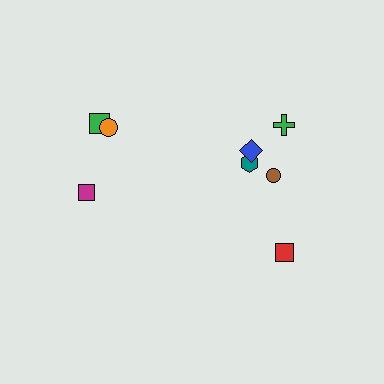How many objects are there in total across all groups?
There are 8 objects.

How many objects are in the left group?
There are 3 objects.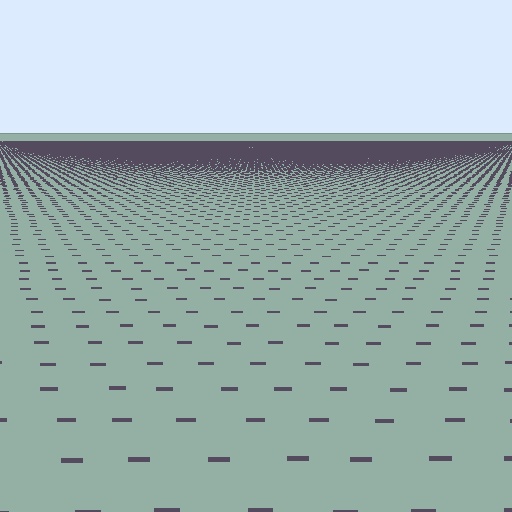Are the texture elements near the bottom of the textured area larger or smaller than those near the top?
Larger. Near the bottom, elements are closer to the viewer and appear at a bigger on-screen size.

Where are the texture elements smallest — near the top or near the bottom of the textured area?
Near the top.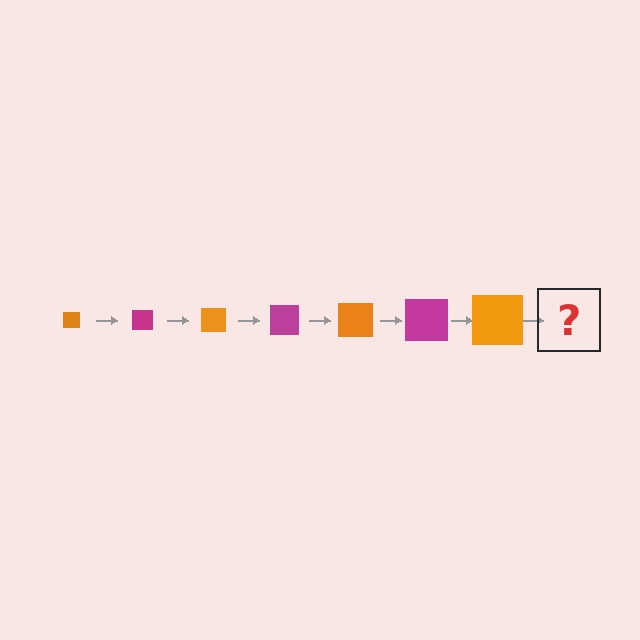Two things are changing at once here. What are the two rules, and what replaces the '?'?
The two rules are that the square grows larger each step and the color cycles through orange and magenta. The '?' should be a magenta square, larger than the previous one.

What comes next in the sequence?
The next element should be a magenta square, larger than the previous one.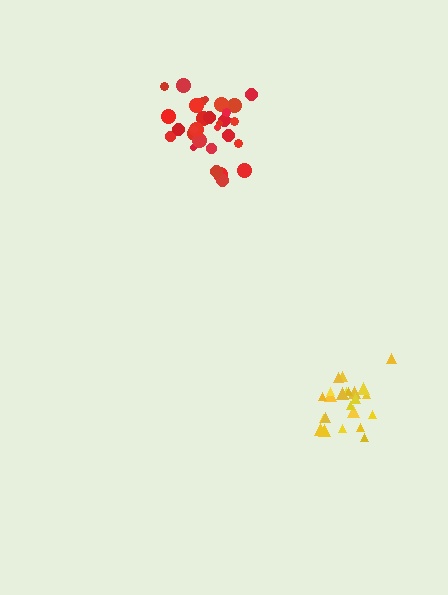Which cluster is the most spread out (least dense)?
Yellow.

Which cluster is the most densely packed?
Red.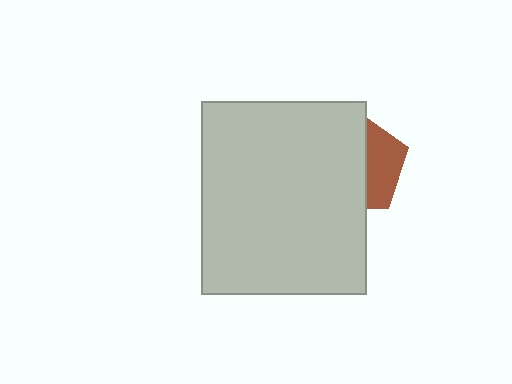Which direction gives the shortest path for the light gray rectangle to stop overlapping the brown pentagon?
Moving left gives the shortest separation.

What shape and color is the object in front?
The object in front is a light gray rectangle.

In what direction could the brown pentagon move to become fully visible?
The brown pentagon could move right. That would shift it out from behind the light gray rectangle entirely.